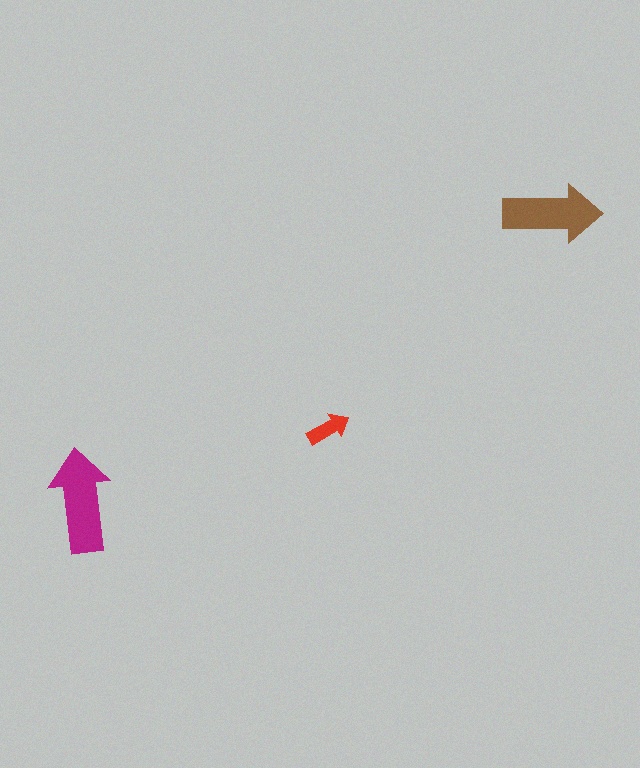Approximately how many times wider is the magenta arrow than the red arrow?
About 2.5 times wider.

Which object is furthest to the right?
The brown arrow is rightmost.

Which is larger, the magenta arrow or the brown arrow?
The magenta one.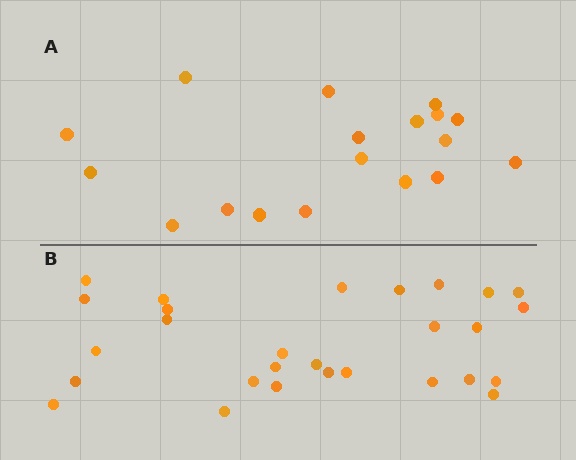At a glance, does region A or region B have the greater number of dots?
Region B (the bottom region) has more dots.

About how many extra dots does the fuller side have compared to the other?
Region B has roughly 10 or so more dots than region A.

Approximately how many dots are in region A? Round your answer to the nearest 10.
About 20 dots. (The exact count is 18, which rounds to 20.)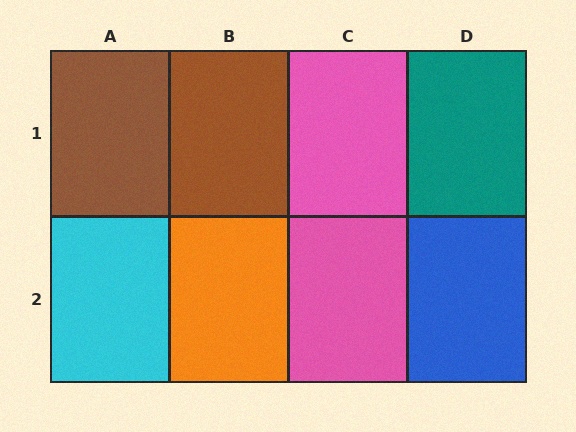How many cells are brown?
2 cells are brown.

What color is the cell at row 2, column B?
Orange.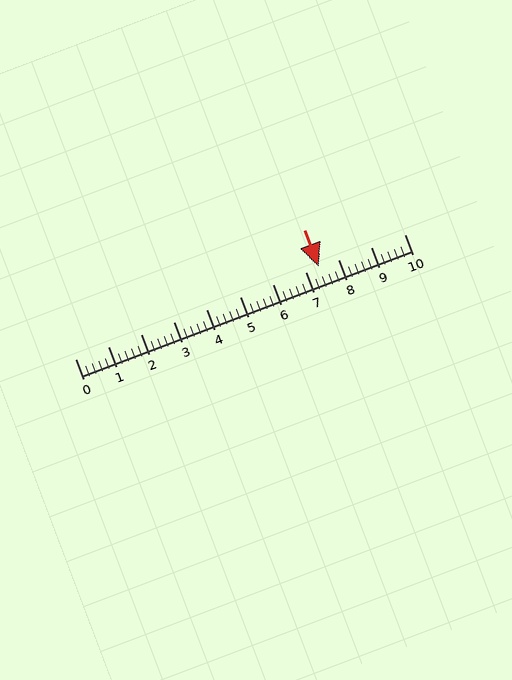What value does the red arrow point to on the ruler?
The red arrow points to approximately 7.4.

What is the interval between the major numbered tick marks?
The major tick marks are spaced 1 units apart.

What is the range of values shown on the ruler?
The ruler shows values from 0 to 10.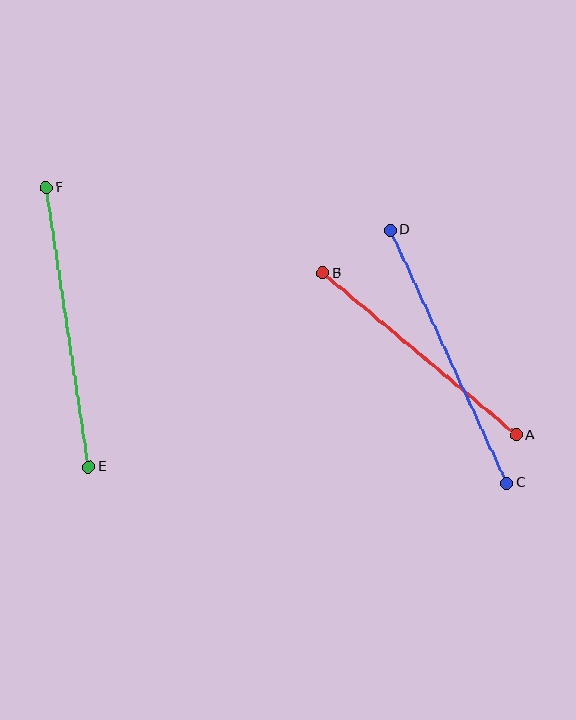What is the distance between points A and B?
The distance is approximately 252 pixels.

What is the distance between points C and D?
The distance is approximately 278 pixels.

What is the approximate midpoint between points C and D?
The midpoint is at approximately (449, 357) pixels.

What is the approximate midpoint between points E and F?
The midpoint is at approximately (68, 327) pixels.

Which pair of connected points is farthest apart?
Points E and F are farthest apart.